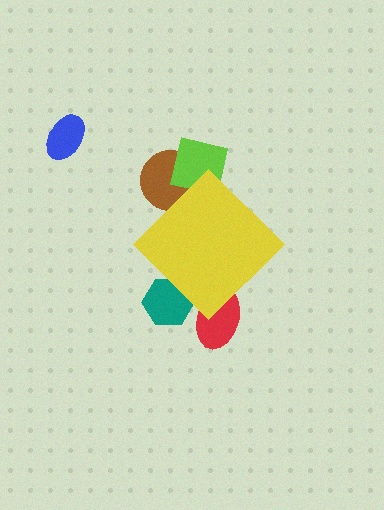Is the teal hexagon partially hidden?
Yes, the teal hexagon is partially hidden behind the yellow diamond.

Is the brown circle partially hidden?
Yes, the brown circle is partially hidden behind the yellow diamond.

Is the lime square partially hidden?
Yes, the lime square is partially hidden behind the yellow diamond.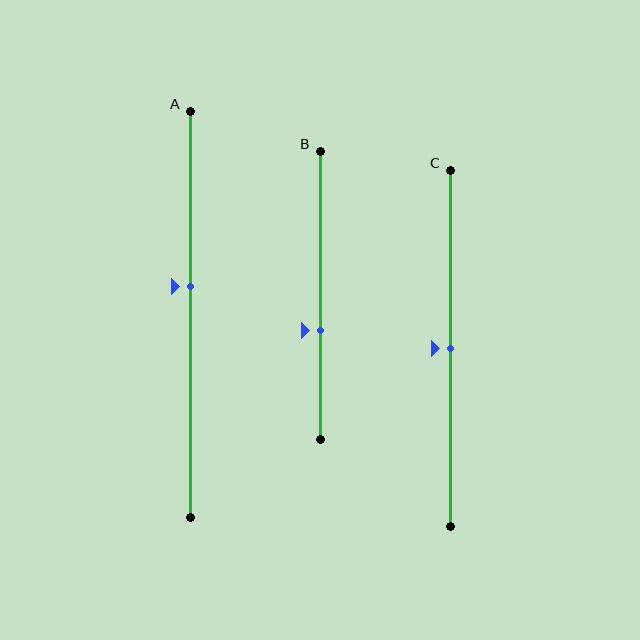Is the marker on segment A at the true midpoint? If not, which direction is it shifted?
No, the marker on segment A is shifted upward by about 7% of the segment length.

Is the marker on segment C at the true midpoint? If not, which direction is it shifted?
Yes, the marker on segment C is at the true midpoint.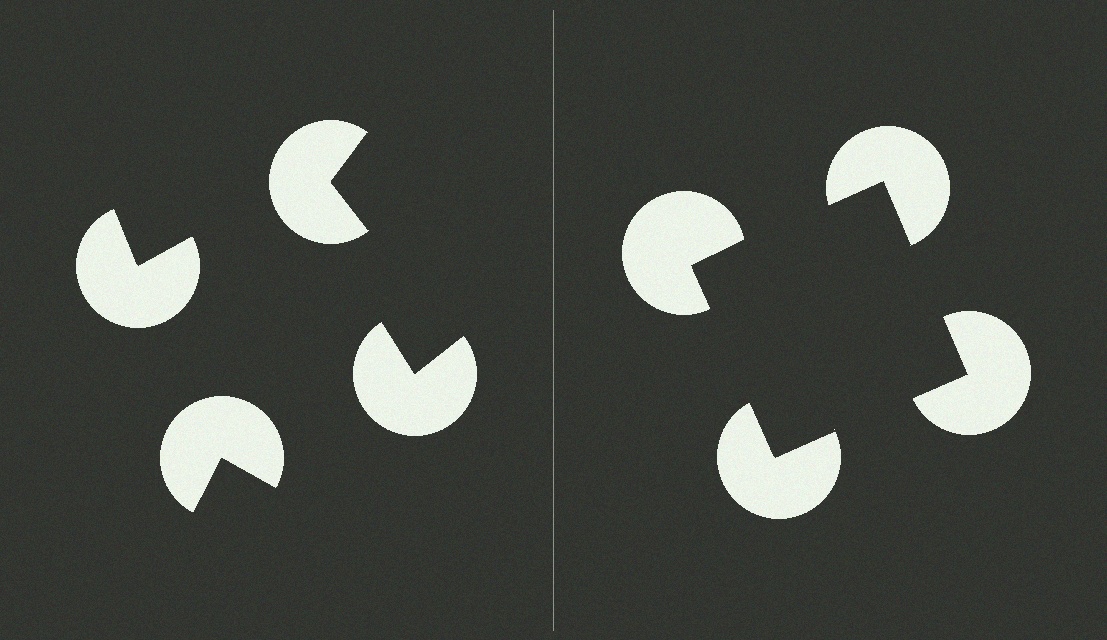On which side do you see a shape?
An illusory square appears on the right side. On the left side the wedge cuts are rotated, so no coherent shape forms.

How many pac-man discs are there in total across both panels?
8 — 4 on each side.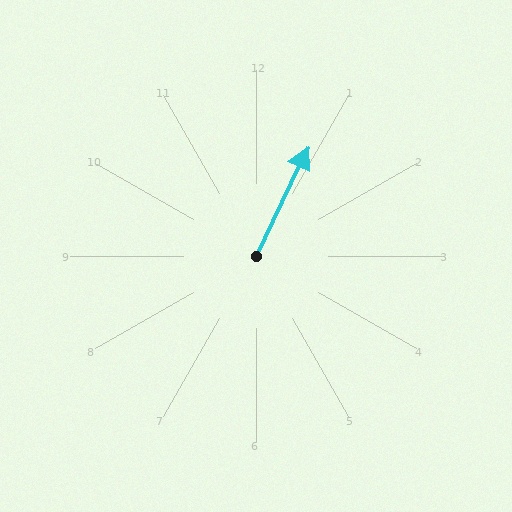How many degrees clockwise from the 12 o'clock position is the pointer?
Approximately 26 degrees.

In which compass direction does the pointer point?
Northeast.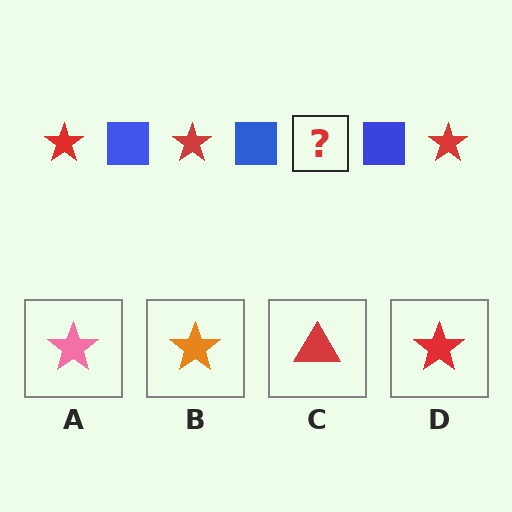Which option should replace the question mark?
Option D.